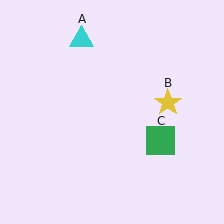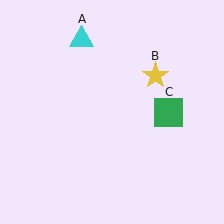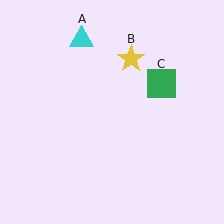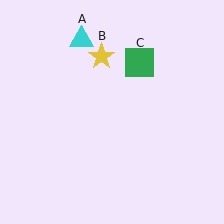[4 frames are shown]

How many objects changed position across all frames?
2 objects changed position: yellow star (object B), green square (object C).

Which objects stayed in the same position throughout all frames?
Cyan triangle (object A) remained stationary.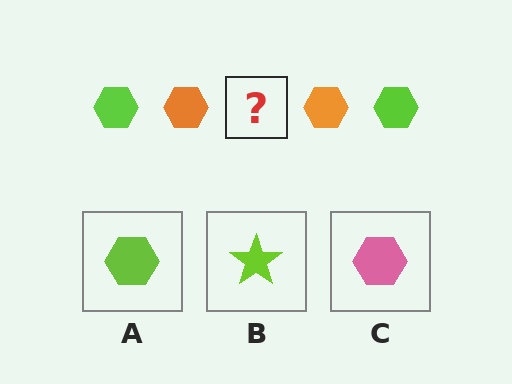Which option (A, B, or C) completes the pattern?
A.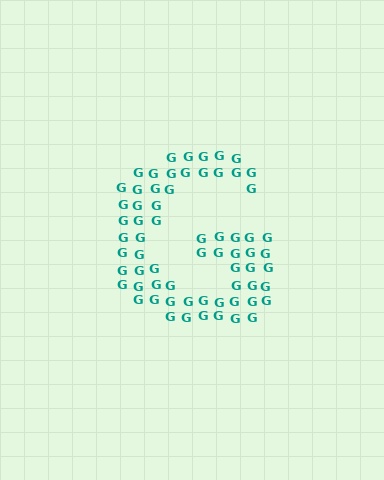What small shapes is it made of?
It is made of small letter G's.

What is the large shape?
The large shape is the letter G.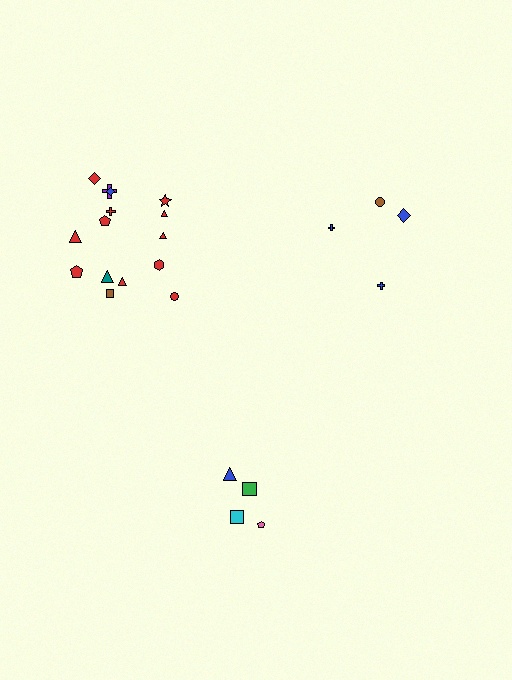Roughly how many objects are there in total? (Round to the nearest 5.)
Roughly 25 objects in total.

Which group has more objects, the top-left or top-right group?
The top-left group.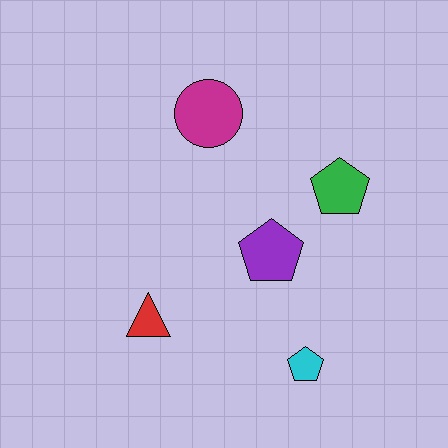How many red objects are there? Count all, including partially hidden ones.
There is 1 red object.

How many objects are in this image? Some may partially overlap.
There are 5 objects.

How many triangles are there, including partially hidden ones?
There is 1 triangle.